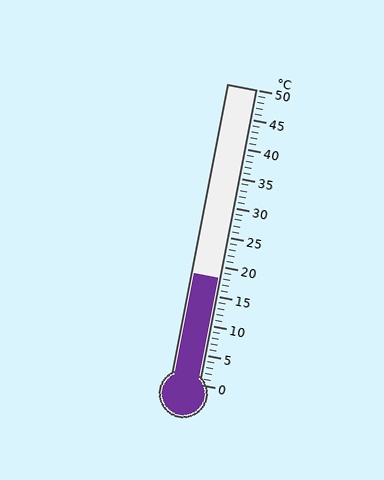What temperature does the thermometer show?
The thermometer shows approximately 18°C.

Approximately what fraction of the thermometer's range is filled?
The thermometer is filled to approximately 35% of its range.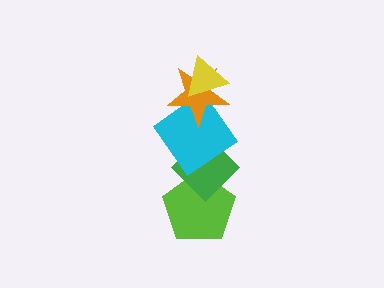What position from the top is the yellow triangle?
The yellow triangle is 1st from the top.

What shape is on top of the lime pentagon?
The green diamond is on top of the lime pentagon.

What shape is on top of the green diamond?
The cyan diamond is on top of the green diamond.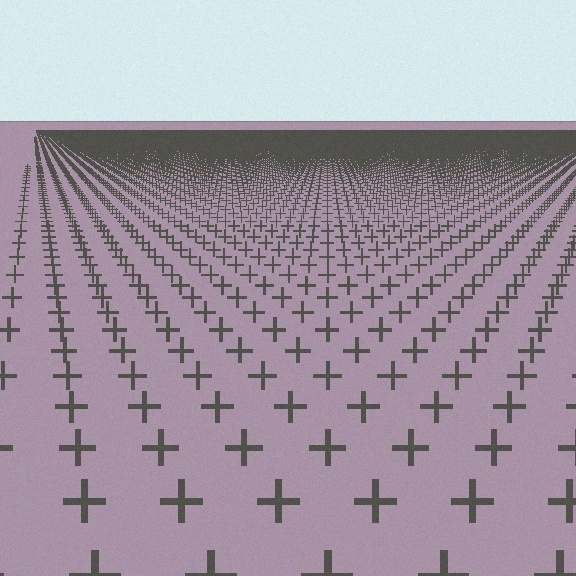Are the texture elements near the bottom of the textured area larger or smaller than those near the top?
Larger. Near the bottom, elements are closer to the viewer and appear at a bigger on-screen size.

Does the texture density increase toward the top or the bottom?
Density increases toward the top.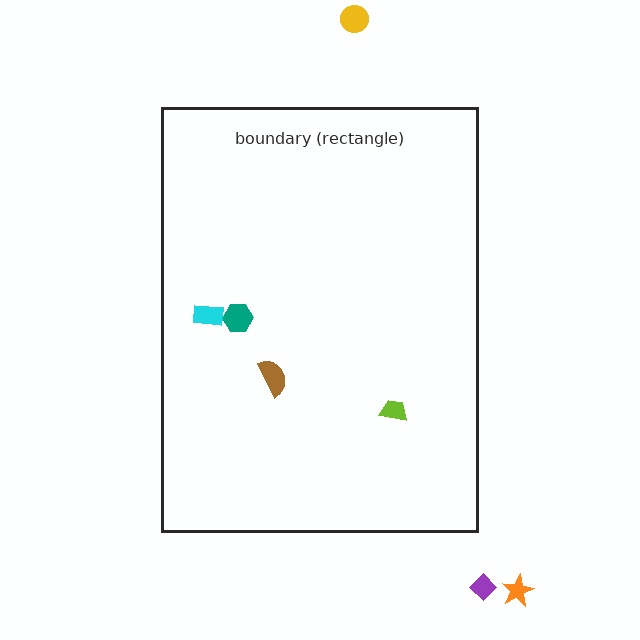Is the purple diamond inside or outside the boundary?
Outside.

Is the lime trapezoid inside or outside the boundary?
Inside.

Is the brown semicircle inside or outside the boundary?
Inside.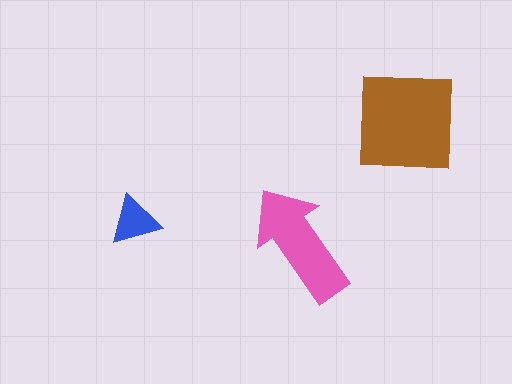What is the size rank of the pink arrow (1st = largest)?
2nd.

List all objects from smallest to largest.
The blue triangle, the pink arrow, the brown square.